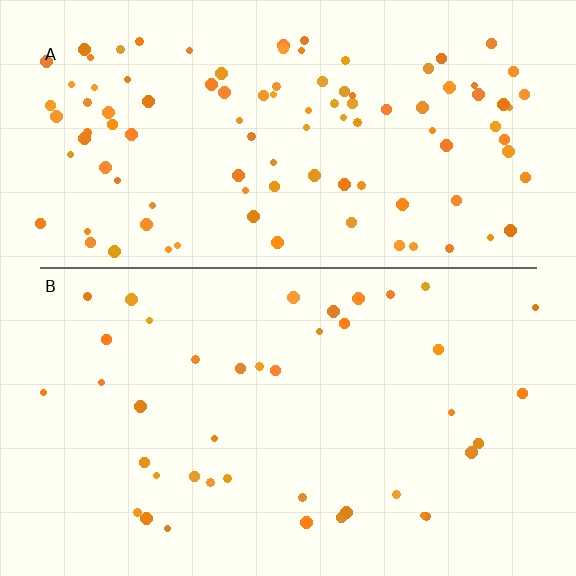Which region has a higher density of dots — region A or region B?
A (the top).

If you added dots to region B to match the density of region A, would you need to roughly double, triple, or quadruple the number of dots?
Approximately triple.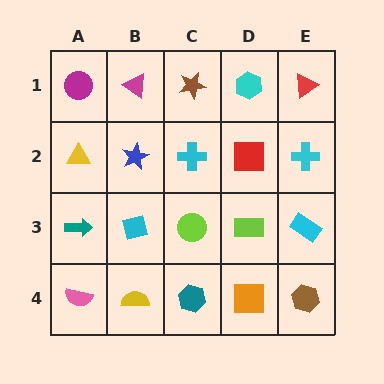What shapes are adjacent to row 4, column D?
A lime rectangle (row 3, column D), a teal hexagon (row 4, column C), a brown hexagon (row 4, column E).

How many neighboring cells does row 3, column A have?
3.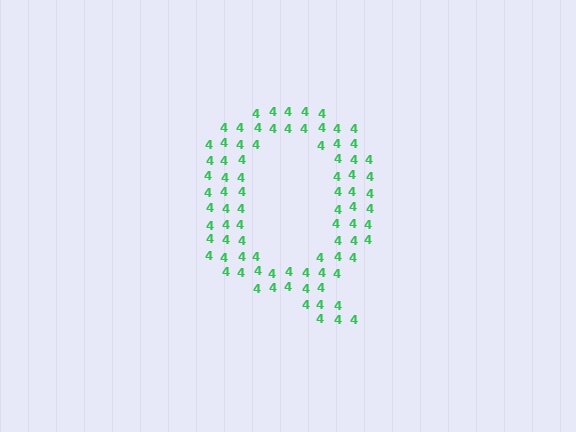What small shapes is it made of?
It is made of small digit 4's.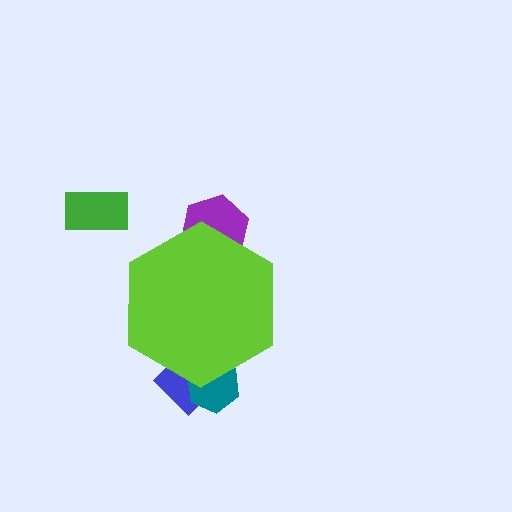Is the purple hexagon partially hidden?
Yes, the purple hexagon is partially hidden behind the lime hexagon.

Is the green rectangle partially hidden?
No, the green rectangle is fully visible.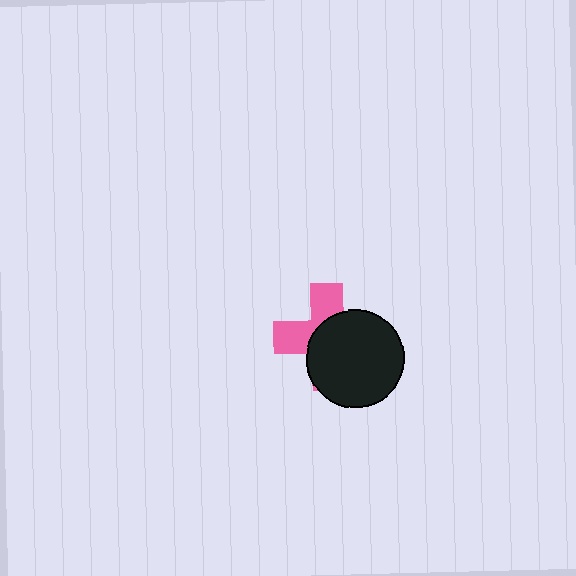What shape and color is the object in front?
The object in front is a black circle.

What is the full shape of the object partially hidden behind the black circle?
The partially hidden object is a pink cross.